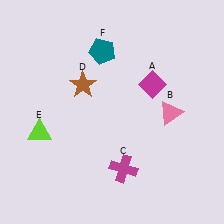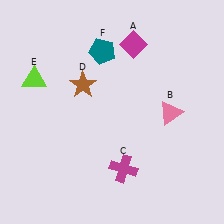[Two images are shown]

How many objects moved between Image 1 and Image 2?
2 objects moved between the two images.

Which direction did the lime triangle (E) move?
The lime triangle (E) moved up.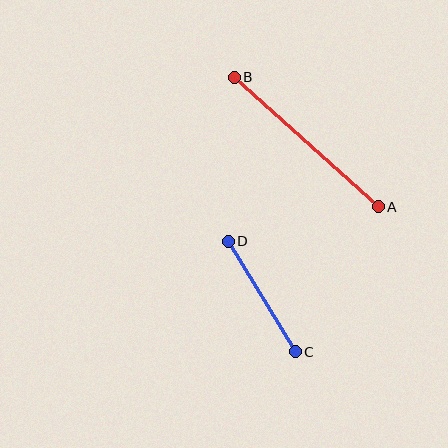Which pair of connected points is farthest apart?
Points A and B are farthest apart.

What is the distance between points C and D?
The distance is approximately 129 pixels.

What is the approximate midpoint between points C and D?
The midpoint is at approximately (262, 296) pixels.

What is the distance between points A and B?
The distance is approximately 194 pixels.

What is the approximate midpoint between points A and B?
The midpoint is at approximately (306, 142) pixels.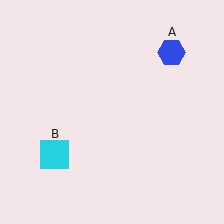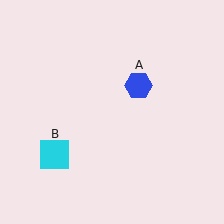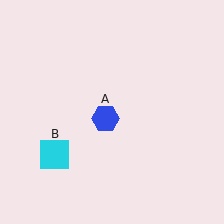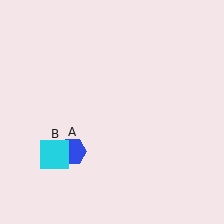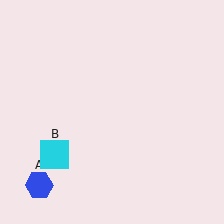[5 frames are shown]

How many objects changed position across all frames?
1 object changed position: blue hexagon (object A).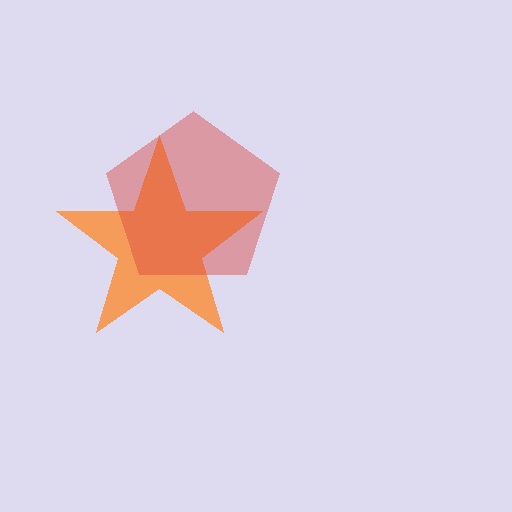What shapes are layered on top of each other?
The layered shapes are: an orange star, a red pentagon.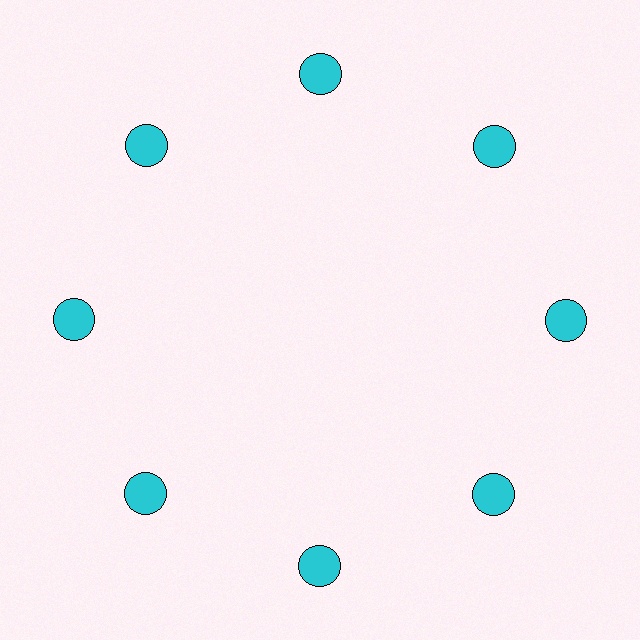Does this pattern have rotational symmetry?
Yes, this pattern has 8-fold rotational symmetry. It looks the same after rotating 45 degrees around the center.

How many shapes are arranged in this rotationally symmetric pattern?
There are 8 shapes, arranged in 8 groups of 1.